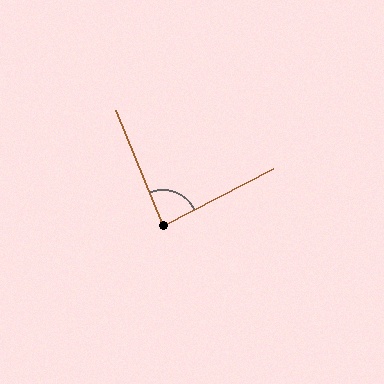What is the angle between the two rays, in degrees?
Approximately 84 degrees.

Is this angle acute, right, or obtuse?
It is acute.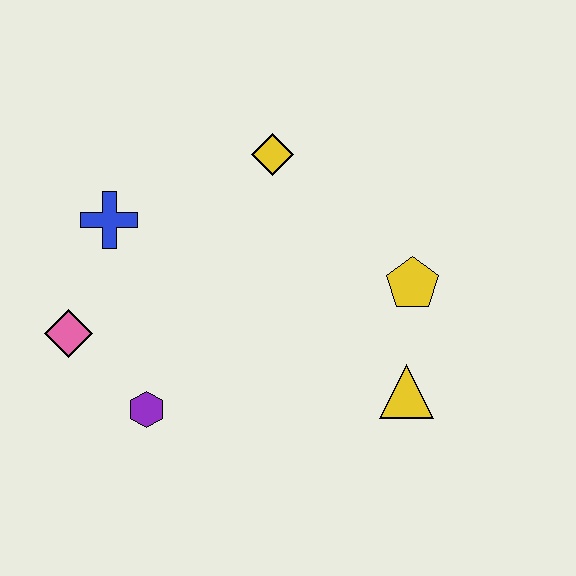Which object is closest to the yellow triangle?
The yellow pentagon is closest to the yellow triangle.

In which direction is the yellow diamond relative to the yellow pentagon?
The yellow diamond is to the left of the yellow pentagon.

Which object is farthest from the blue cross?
The yellow triangle is farthest from the blue cross.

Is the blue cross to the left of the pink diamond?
No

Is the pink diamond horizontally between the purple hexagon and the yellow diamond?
No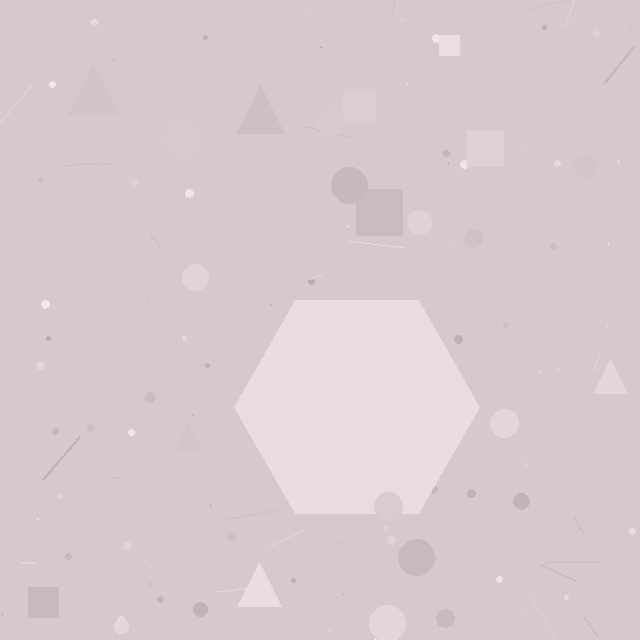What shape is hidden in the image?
A hexagon is hidden in the image.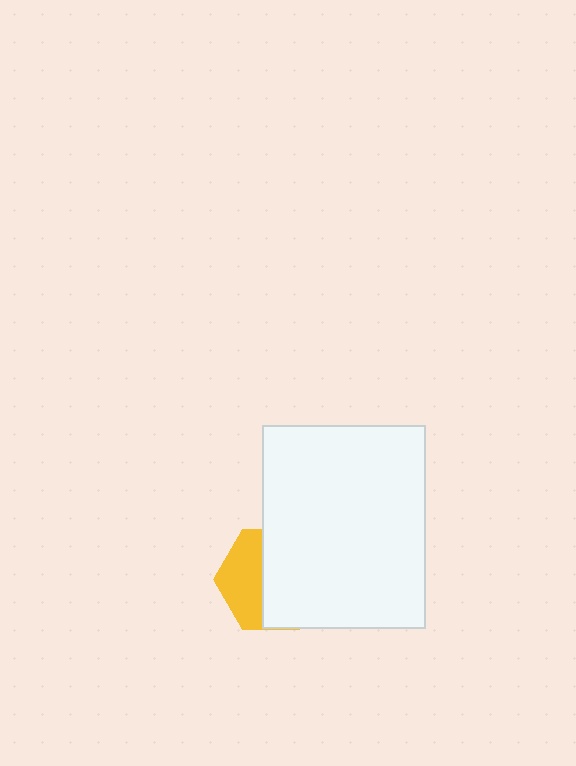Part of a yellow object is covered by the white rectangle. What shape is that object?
It is a hexagon.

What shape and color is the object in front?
The object in front is a white rectangle.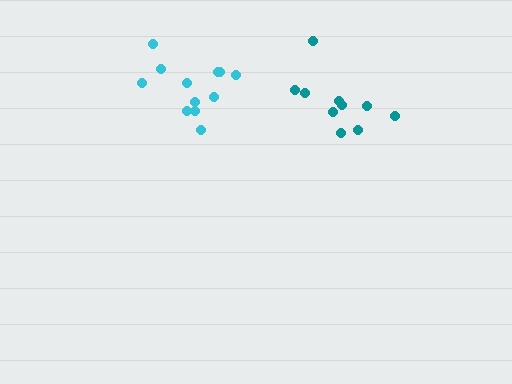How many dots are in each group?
Group 1: 12 dots, Group 2: 10 dots (22 total).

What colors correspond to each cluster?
The clusters are colored: cyan, teal.